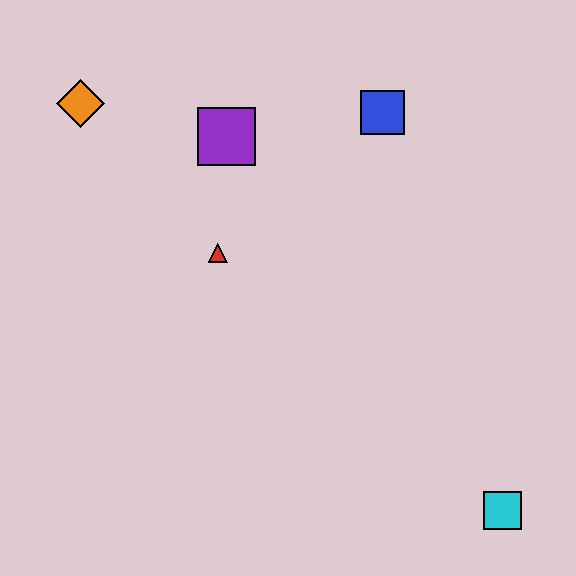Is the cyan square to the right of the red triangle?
Yes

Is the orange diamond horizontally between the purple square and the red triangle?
No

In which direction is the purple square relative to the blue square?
The purple square is to the left of the blue square.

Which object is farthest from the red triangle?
The cyan square is farthest from the red triangle.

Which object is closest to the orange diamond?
The purple square is closest to the orange diamond.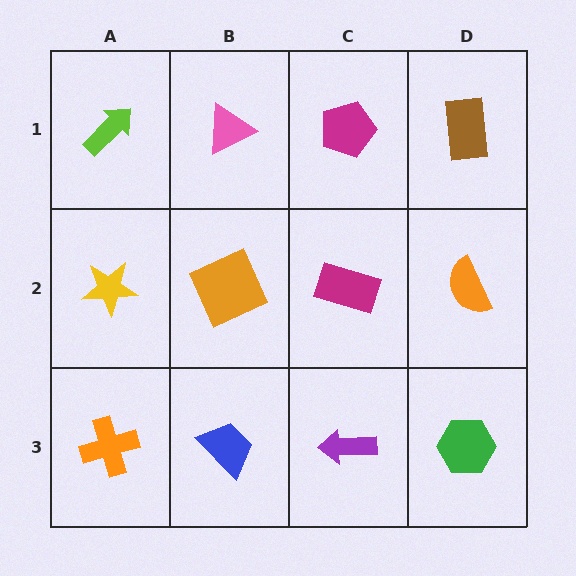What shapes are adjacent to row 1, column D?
An orange semicircle (row 2, column D), a magenta pentagon (row 1, column C).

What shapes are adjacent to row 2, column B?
A pink triangle (row 1, column B), a blue trapezoid (row 3, column B), a yellow star (row 2, column A), a magenta rectangle (row 2, column C).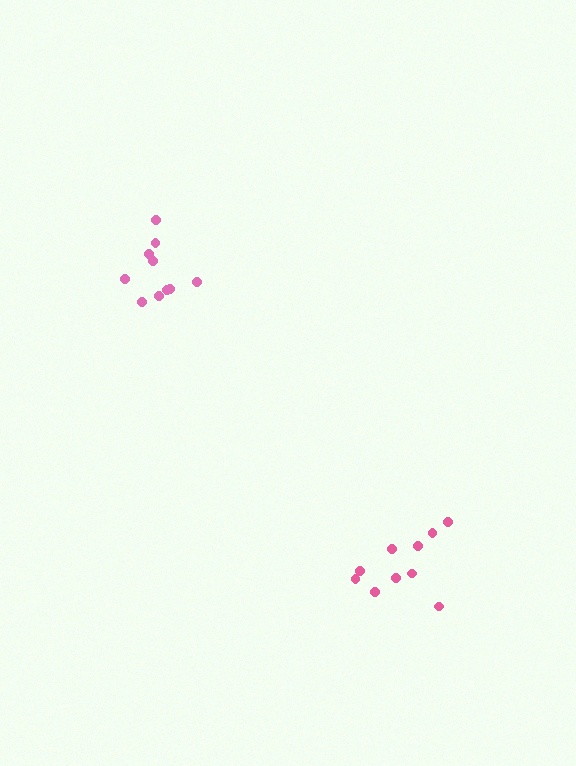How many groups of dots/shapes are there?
There are 2 groups.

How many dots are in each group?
Group 1: 10 dots, Group 2: 10 dots (20 total).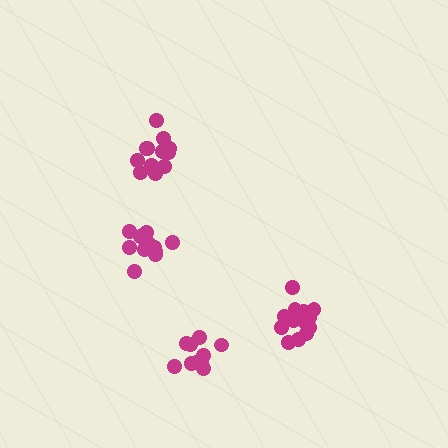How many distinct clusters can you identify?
There are 4 distinct clusters.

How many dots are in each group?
Group 1: 12 dots, Group 2: 15 dots, Group 3: 10 dots, Group 4: 12 dots (49 total).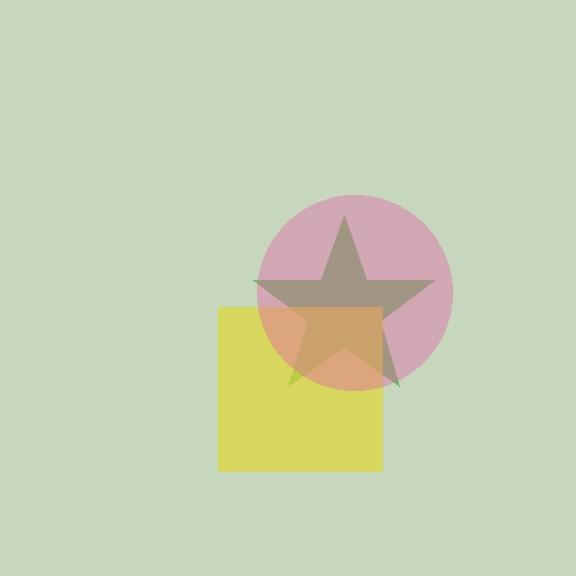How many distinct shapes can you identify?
There are 3 distinct shapes: a green star, a yellow square, a pink circle.